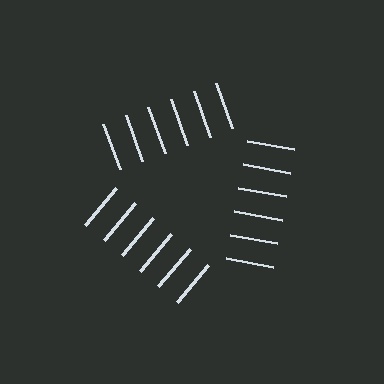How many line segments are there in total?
18 — 6 along each of the 3 edges.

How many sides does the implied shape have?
3 sides — the line-ends trace a triangle.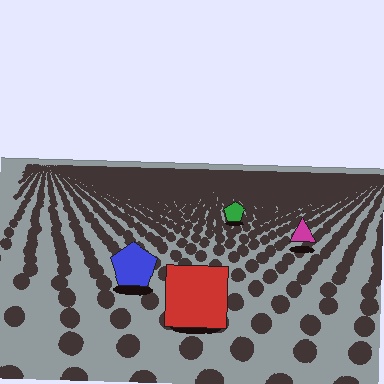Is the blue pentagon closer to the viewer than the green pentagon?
Yes. The blue pentagon is closer — you can tell from the texture gradient: the ground texture is coarser near it.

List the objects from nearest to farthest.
From nearest to farthest: the red square, the blue pentagon, the magenta triangle, the green pentagon.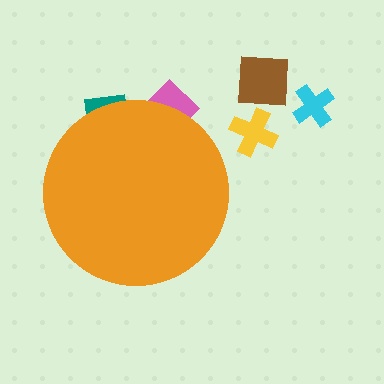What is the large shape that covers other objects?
An orange circle.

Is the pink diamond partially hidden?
Yes, the pink diamond is partially hidden behind the orange circle.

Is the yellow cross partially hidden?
No, the yellow cross is fully visible.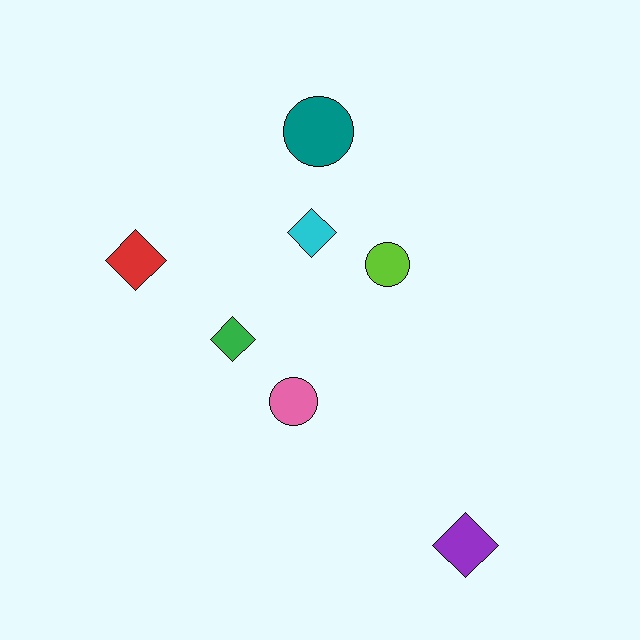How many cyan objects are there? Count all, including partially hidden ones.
There is 1 cyan object.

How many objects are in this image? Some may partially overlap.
There are 7 objects.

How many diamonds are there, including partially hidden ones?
There are 4 diamonds.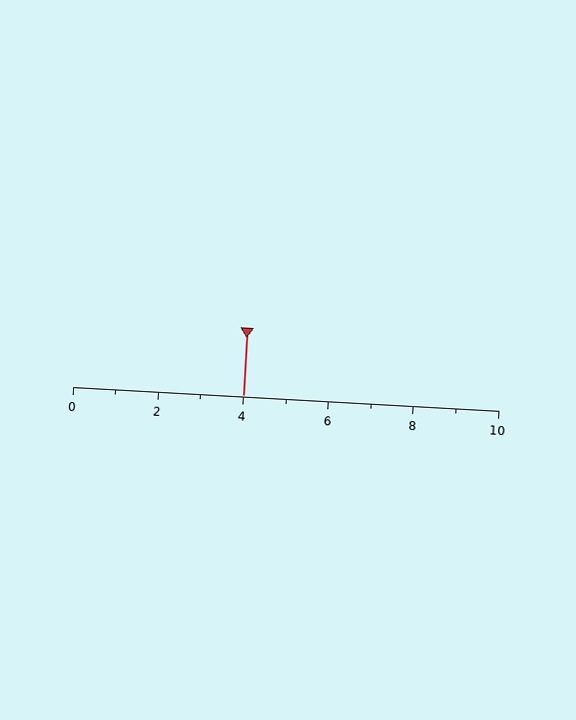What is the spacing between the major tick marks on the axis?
The major ticks are spaced 2 apart.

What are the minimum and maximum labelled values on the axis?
The axis runs from 0 to 10.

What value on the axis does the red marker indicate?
The marker indicates approximately 4.